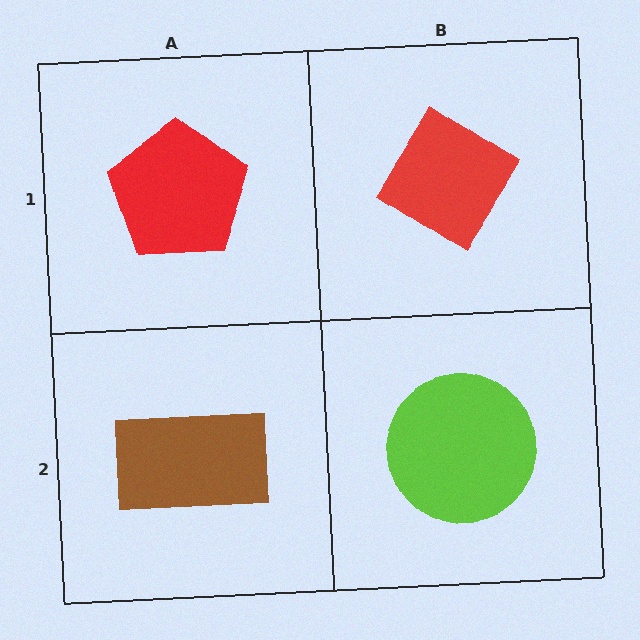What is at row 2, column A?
A brown rectangle.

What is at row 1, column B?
A red diamond.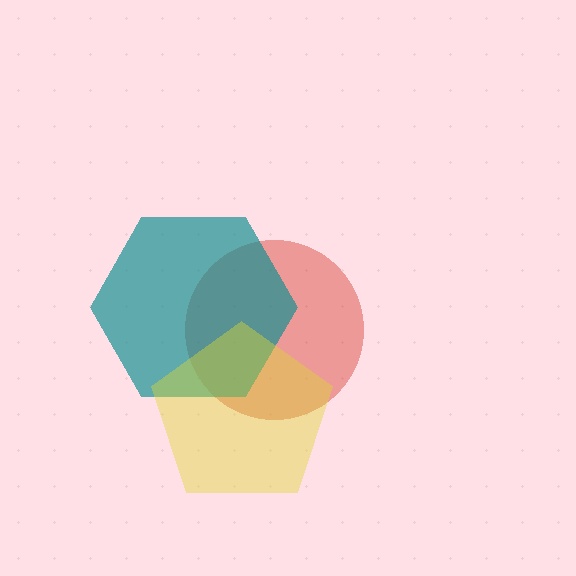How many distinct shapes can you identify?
There are 3 distinct shapes: a red circle, a teal hexagon, a yellow pentagon.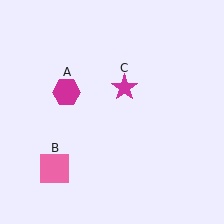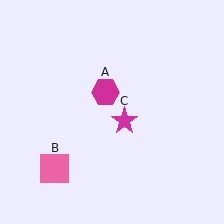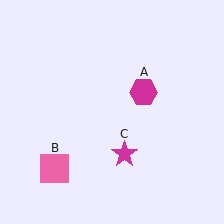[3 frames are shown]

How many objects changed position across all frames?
2 objects changed position: magenta hexagon (object A), magenta star (object C).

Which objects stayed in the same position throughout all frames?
Pink square (object B) remained stationary.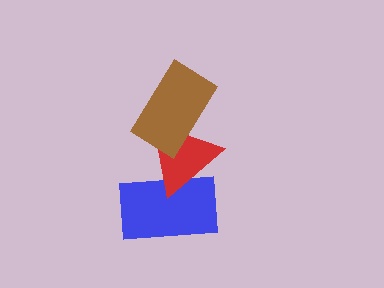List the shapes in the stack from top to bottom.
From top to bottom: the brown rectangle, the red triangle, the blue rectangle.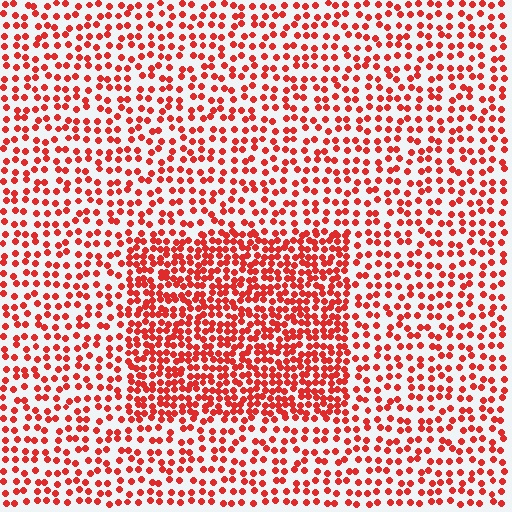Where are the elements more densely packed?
The elements are more densely packed inside the rectangle boundary.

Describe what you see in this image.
The image contains small red elements arranged at two different densities. A rectangle-shaped region is visible where the elements are more densely packed than the surrounding area.